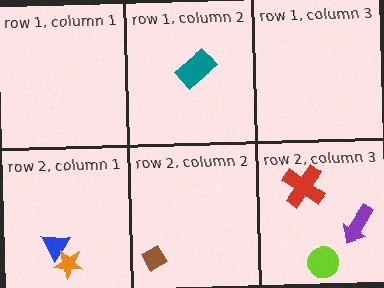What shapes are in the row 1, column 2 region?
The teal rectangle.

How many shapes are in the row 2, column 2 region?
1.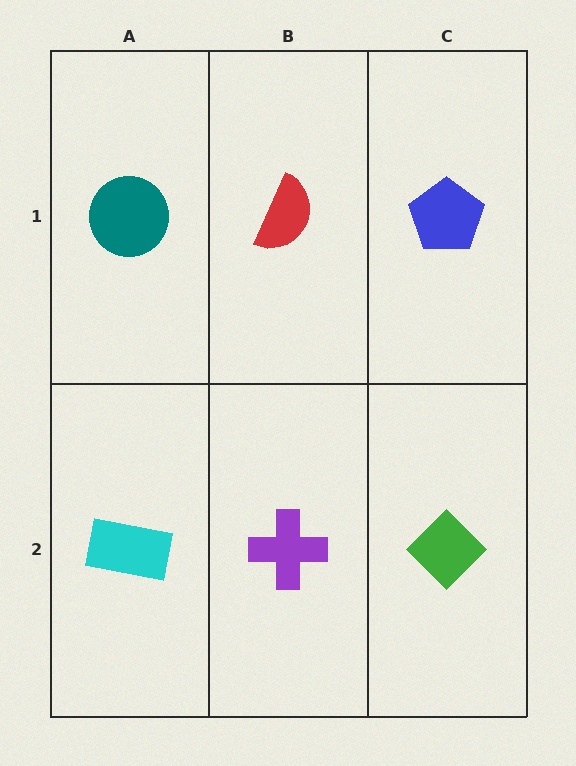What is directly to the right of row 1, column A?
A red semicircle.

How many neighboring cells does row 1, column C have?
2.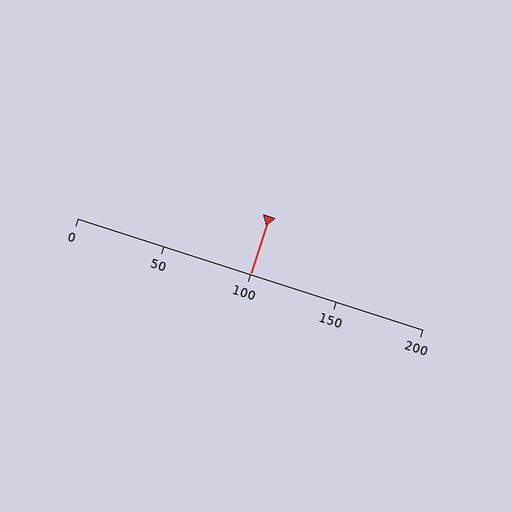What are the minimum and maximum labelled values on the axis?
The axis runs from 0 to 200.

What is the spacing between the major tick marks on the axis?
The major ticks are spaced 50 apart.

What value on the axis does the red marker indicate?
The marker indicates approximately 100.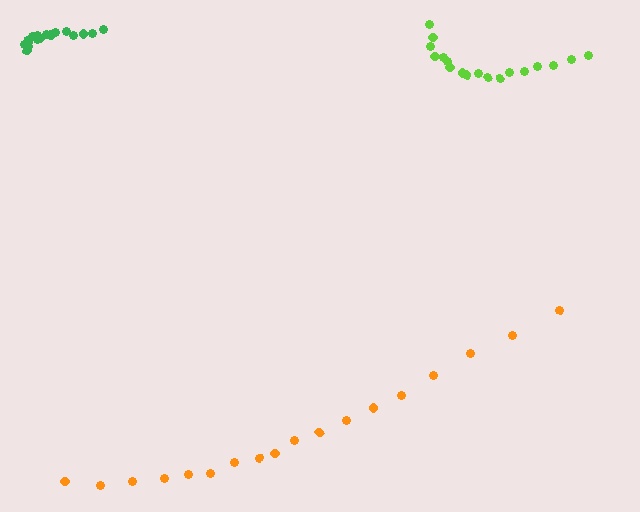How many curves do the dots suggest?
There are 3 distinct paths.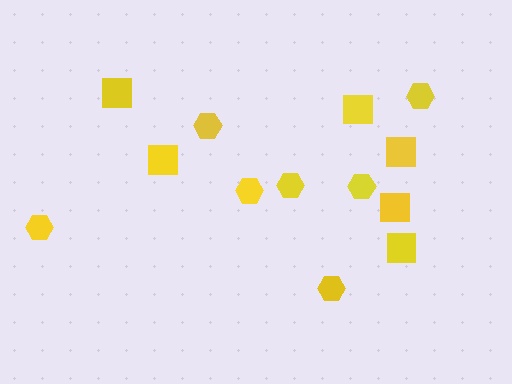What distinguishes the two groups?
There are 2 groups: one group of squares (6) and one group of hexagons (7).